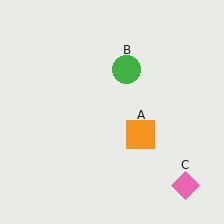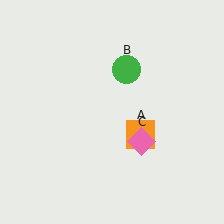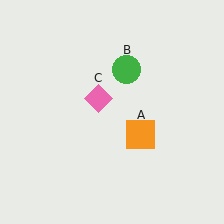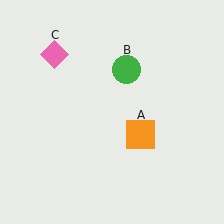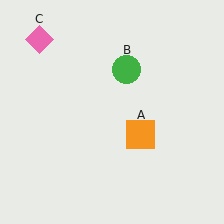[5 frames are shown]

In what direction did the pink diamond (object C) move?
The pink diamond (object C) moved up and to the left.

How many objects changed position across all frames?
1 object changed position: pink diamond (object C).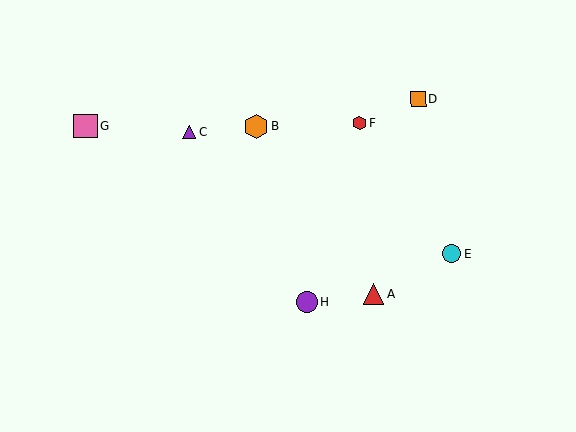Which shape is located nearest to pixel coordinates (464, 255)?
The cyan circle (labeled E) at (452, 254) is nearest to that location.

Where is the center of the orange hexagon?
The center of the orange hexagon is at (256, 127).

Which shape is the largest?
The orange hexagon (labeled B) is the largest.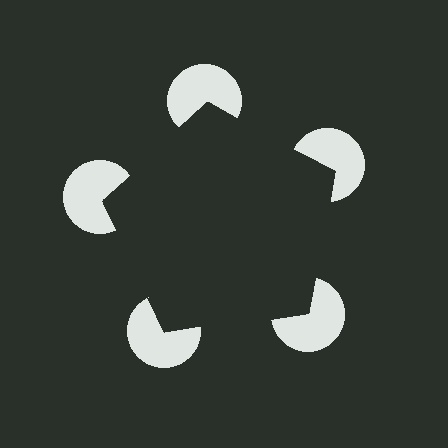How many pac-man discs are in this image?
There are 5 — one at each vertex of the illusory pentagon.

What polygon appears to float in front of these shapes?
An illusory pentagon — its edges are inferred from the aligned wedge cuts in the pac-man discs, not physically drawn.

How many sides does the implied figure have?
5 sides.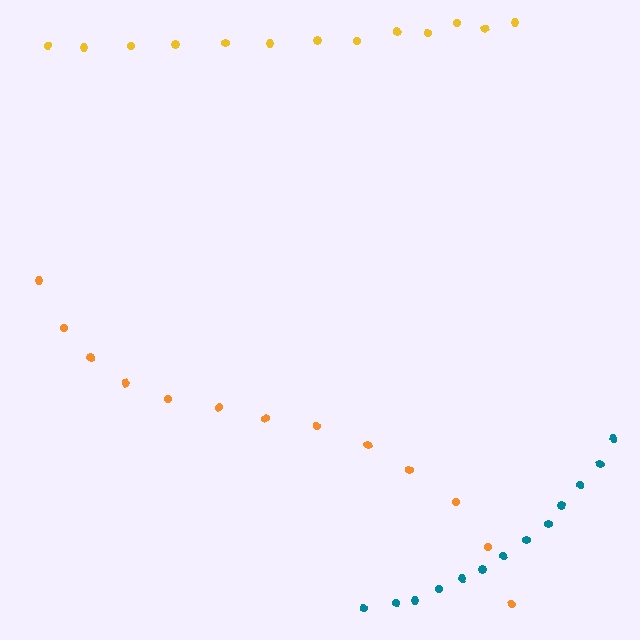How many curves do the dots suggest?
There are 3 distinct paths.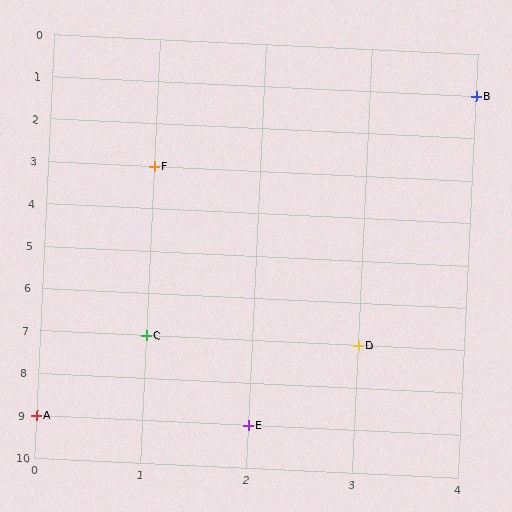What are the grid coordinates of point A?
Point A is at grid coordinates (0, 9).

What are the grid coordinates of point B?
Point B is at grid coordinates (4, 1).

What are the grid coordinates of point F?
Point F is at grid coordinates (1, 3).